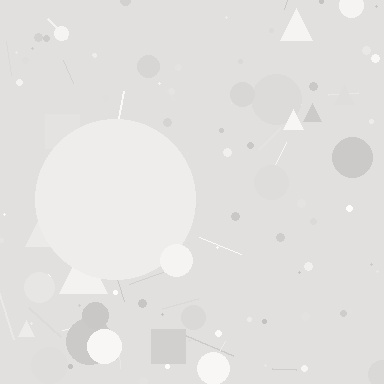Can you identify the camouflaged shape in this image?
The camouflaged shape is a circle.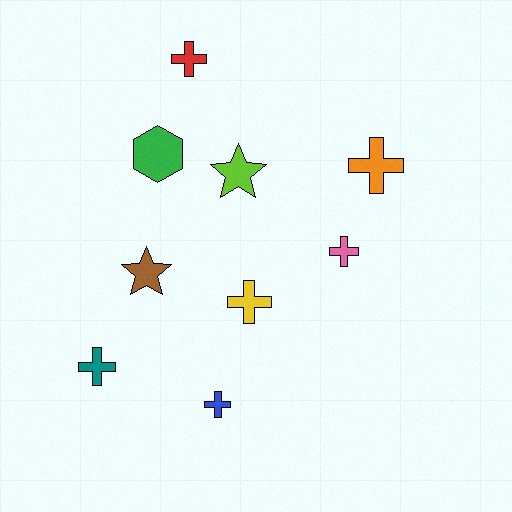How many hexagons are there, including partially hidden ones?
There is 1 hexagon.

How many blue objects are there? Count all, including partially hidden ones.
There is 1 blue object.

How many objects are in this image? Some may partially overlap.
There are 9 objects.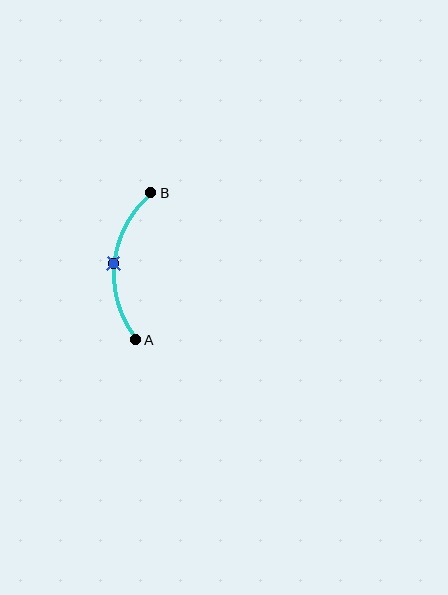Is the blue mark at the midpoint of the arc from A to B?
Yes. The blue mark lies on the arc at equal arc-length from both A and B — it is the arc midpoint.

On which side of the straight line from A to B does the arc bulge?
The arc bulges to the left of the straight line connecting A and B.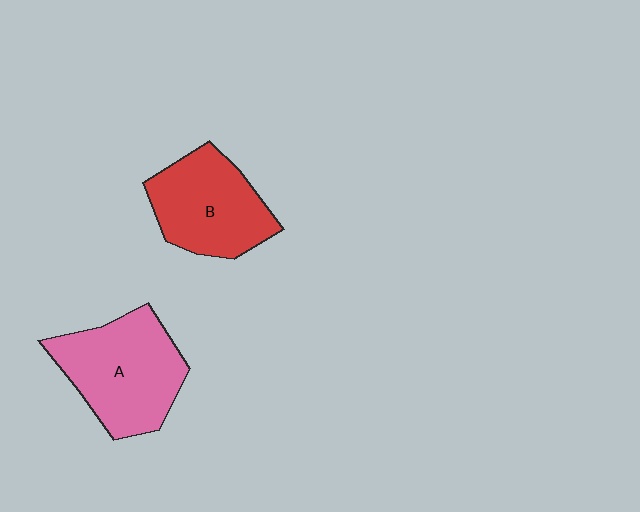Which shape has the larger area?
Shape A (pink).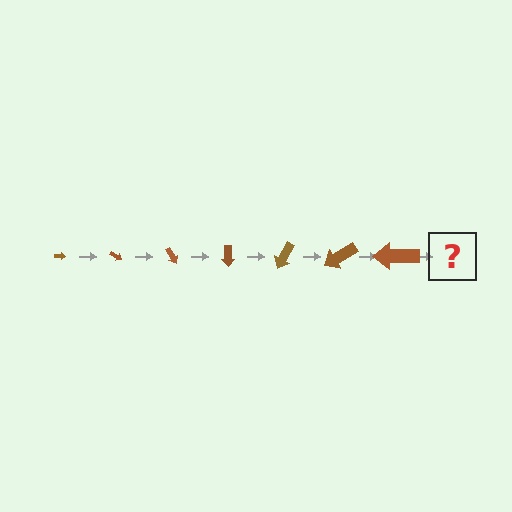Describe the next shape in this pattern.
It should be an arrow, larger than the previous one and rotated 210 degrees from the start.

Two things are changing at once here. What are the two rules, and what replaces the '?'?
The two rules are that the arrow grows larger each step and it rotates 30 degrees each step. The '?' should be an arrow, larger than the previous one and rotated 210 degrees from the start.